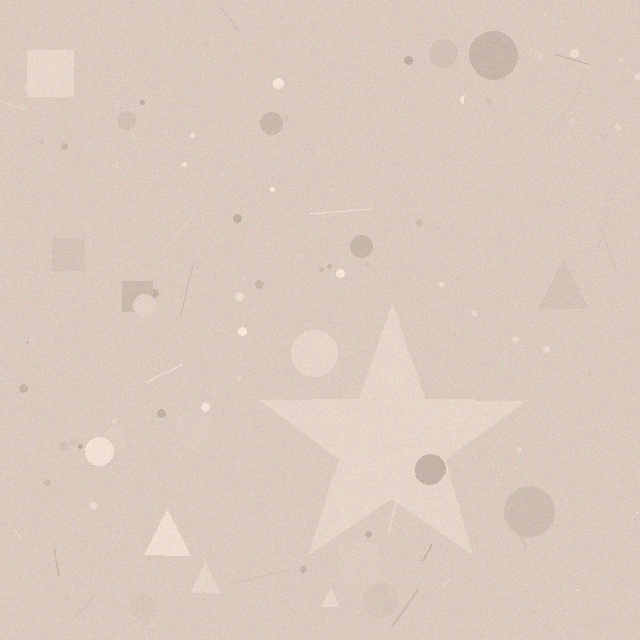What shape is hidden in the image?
A star is hidden in the image.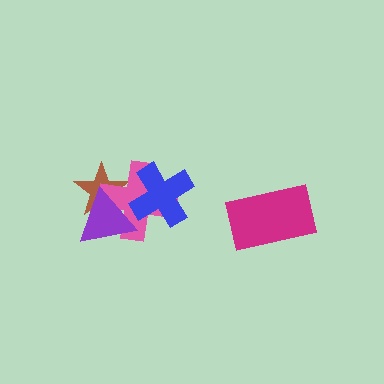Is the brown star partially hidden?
Yes, it is partially covered by another shape.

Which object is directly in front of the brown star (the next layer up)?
The pink cross is directly in front of the brown star.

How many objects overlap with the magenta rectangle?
0 objects overlap with the magenta rectangle.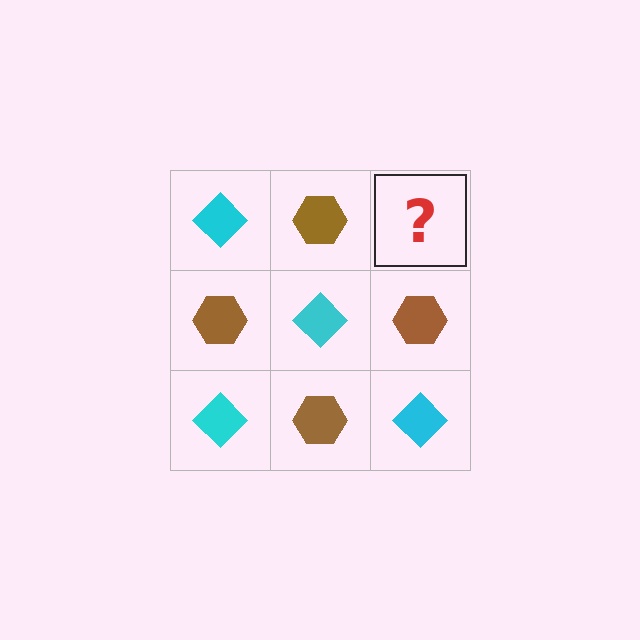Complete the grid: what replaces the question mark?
The question mark should be replaced with a cyan diamond.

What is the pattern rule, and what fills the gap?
The rule is that it alternates cyan diamond and brown hexagon in a checkerboard pattern. The gap should be filled with a cyan diamond.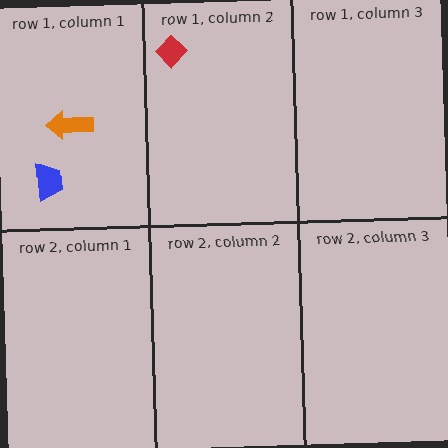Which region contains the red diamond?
The row 1, column 2 region.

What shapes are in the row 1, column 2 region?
The red diamond.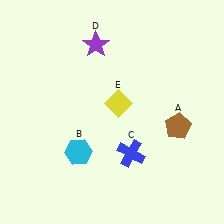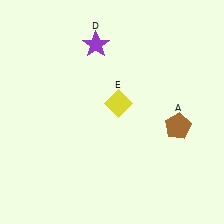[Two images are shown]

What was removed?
The cyan hexagon (B), the blue cross (C) were removed in Image 2.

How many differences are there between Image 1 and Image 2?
There are 2 differences between the two images.